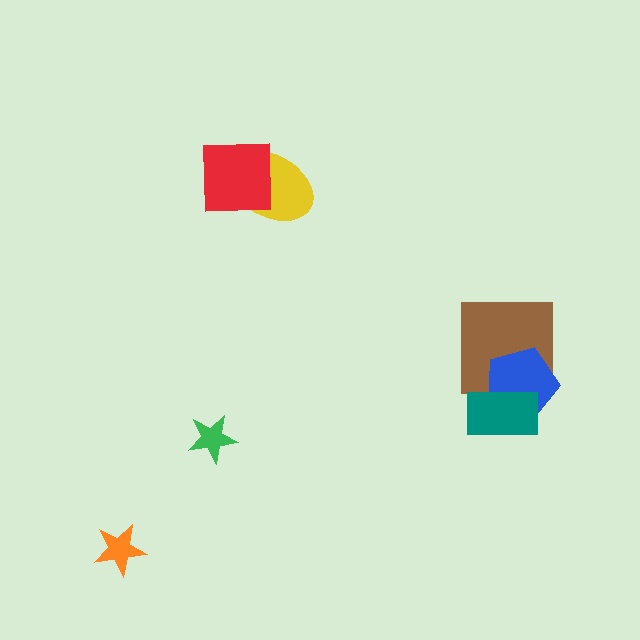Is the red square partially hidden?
No, no other shape covers it.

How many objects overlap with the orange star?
0 objects overlap with the orange star.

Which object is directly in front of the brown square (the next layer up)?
The blue pentagon is directly in front of the brown square.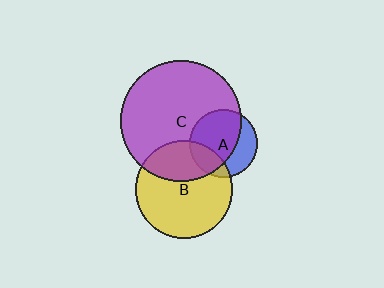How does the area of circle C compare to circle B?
Approximately 1.5 times.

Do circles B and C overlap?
Yes.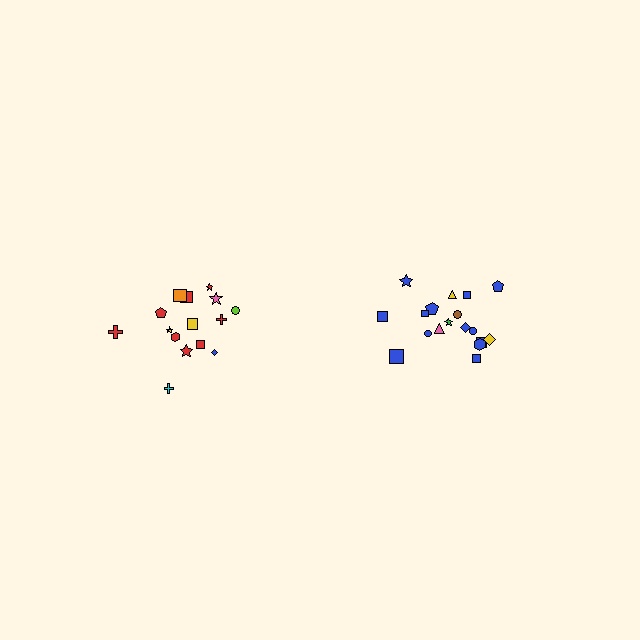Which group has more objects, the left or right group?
The right group.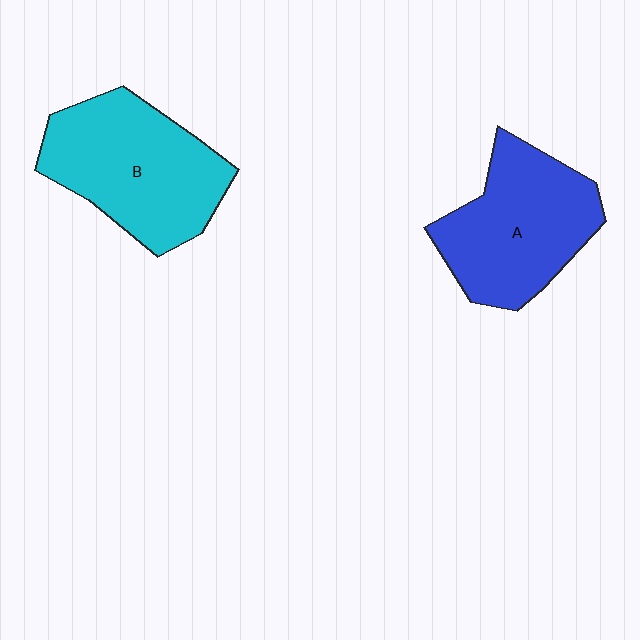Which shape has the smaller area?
Shape A (blue).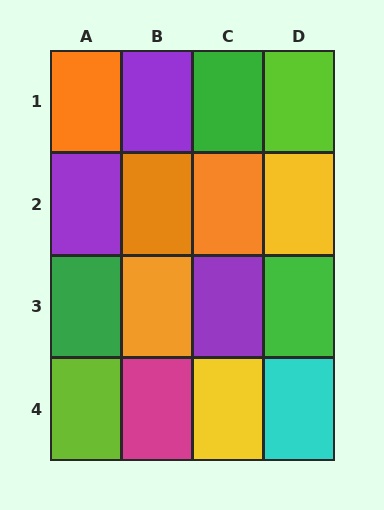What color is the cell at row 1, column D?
Lime.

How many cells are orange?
4 cells are orange.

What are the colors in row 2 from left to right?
Purple, orange, orange, yellow.